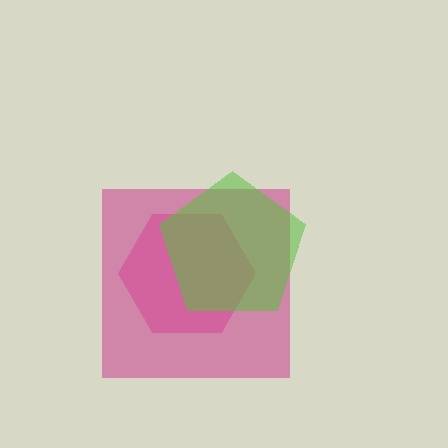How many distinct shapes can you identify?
There are 3 distinct shapes: a pink hexagon, a magenta square, a lime pentagon.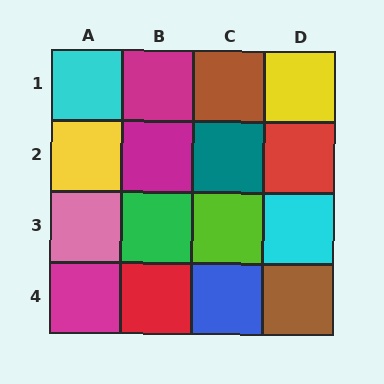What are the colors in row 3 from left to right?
Pink, green, lime, cyan.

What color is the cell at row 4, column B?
Red.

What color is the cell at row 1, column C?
Brown.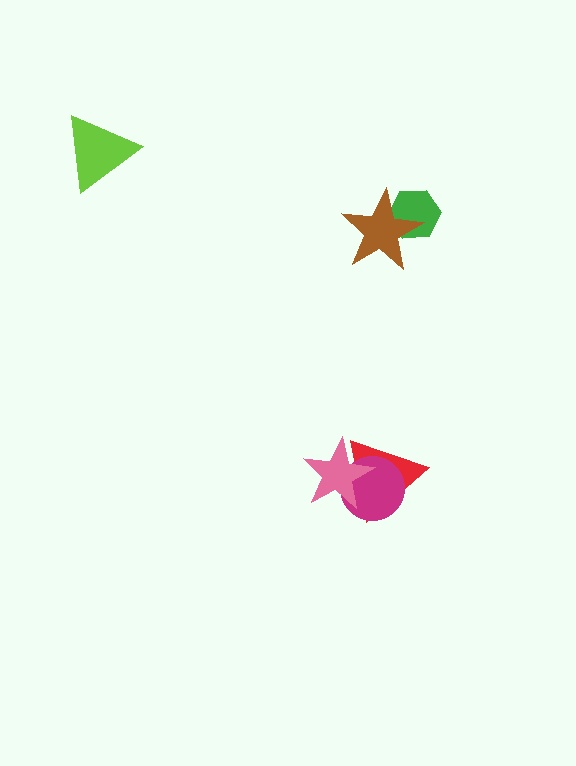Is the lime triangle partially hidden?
No, no other shape covers it.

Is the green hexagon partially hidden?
Yes, it is partially covered by another shape.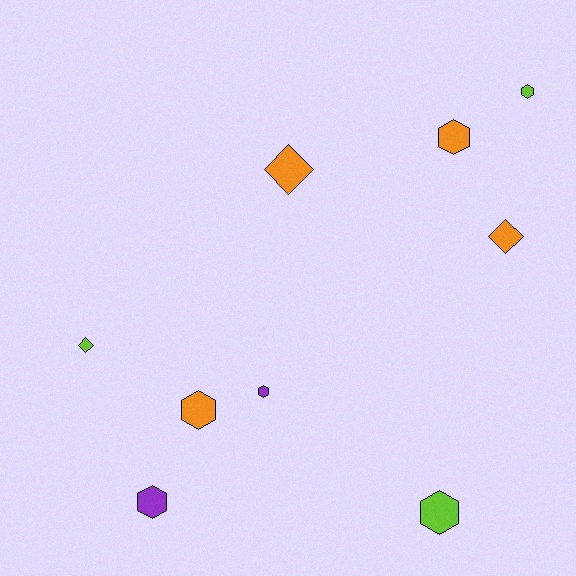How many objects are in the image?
There are 9 objects.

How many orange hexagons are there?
There are 2 orange hexagons.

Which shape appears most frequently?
Hexagon, with 6 objects.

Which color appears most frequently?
Orange, with 4 objects.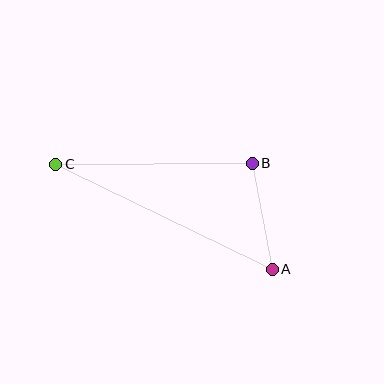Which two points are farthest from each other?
Points A and C are farthest from each other.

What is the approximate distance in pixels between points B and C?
The distance between B and C is approximately 196 pixels.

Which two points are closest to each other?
Points A and B are closest to each other.